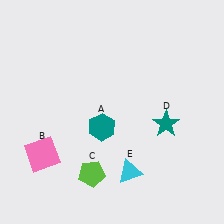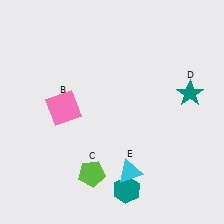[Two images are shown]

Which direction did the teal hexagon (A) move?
The teal hexagon (A) moved down.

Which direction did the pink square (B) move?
The pink square (B) moved up.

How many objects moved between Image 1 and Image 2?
3 objects moved between the two images.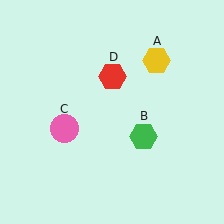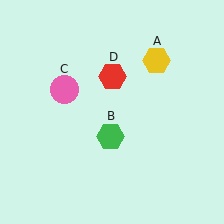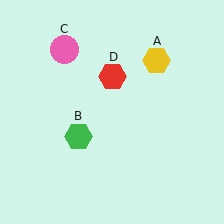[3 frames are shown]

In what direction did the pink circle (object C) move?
The pink circle (object C) moved up.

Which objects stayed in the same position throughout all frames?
Yellow hexagon (object A) and red hexagon (object D) remained stationary.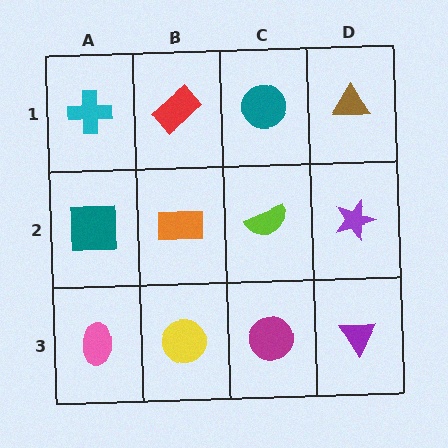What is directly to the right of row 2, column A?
An orange rectangle.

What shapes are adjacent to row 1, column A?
A teal square (row 2, column A), a red rectangle (row 1, column B).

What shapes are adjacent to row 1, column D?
A purple star (row 2, column D), a teal circle (row 1, column C).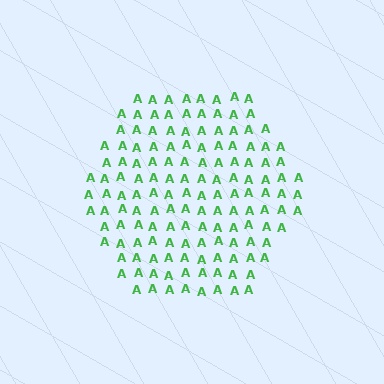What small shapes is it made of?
It is made of small letter A's.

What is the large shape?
The large shape is a hexagon.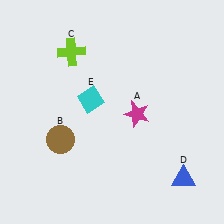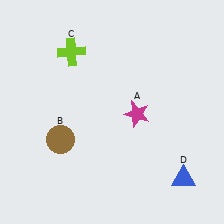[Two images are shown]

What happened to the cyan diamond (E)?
The cyan diamond (E) was removed in Image 2. It was in the top-left area of Image 1.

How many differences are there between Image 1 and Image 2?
There is 1 difference between the two images.